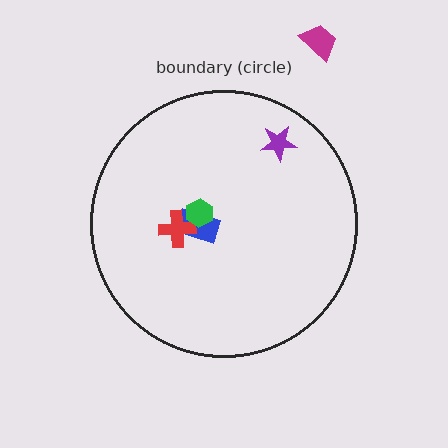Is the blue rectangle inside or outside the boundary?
Inside.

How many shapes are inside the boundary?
4 inside, 1 outside.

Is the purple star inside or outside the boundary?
Inside.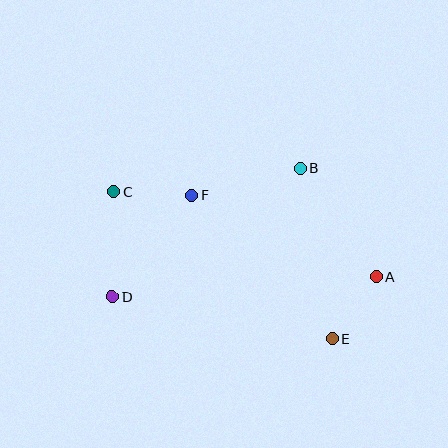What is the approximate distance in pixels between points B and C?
The distance between B and C is approximately 188 pixels.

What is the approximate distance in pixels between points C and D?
The distance between C and D is approximately 105 pixels.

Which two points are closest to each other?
Points A and E are closest to each other.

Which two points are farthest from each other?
Points A and C are farthest from each other.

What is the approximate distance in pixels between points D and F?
The distance between D and F is approximately 129 pixels.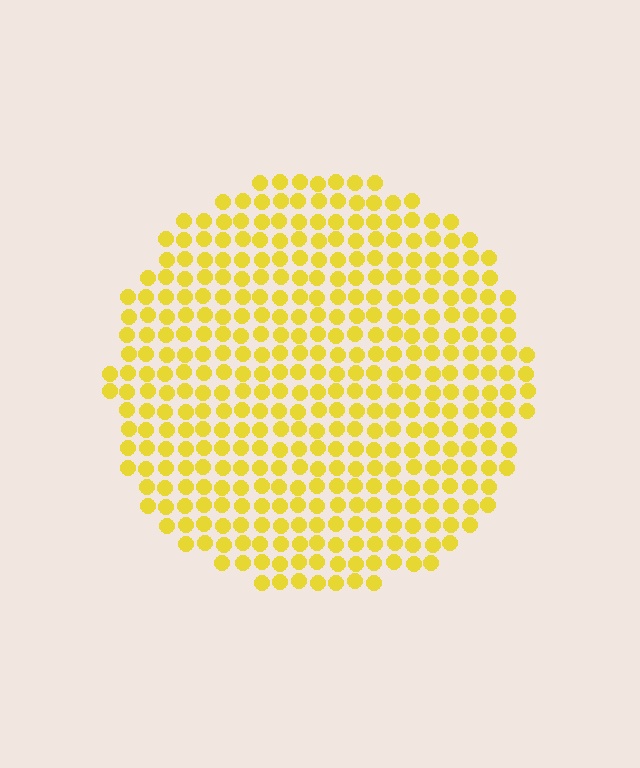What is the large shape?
The large shape is a circle.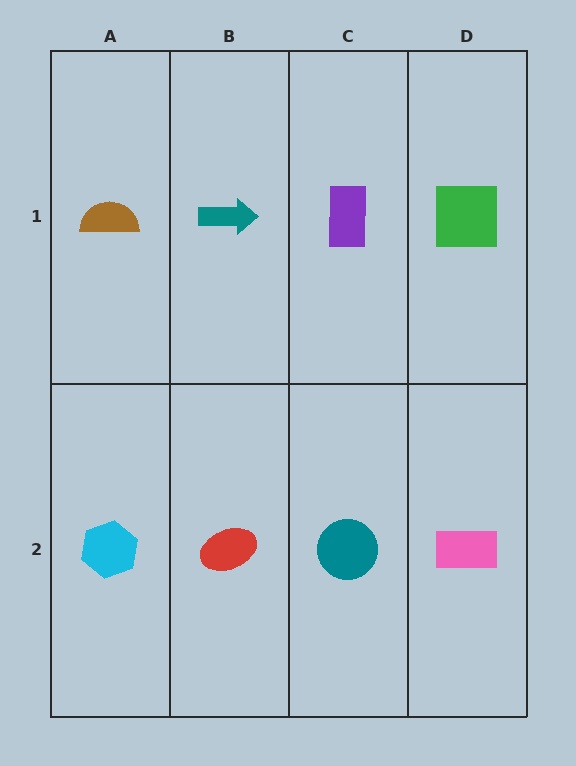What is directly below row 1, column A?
A cyan hexagon.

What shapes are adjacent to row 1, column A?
A cyan hexagon (row 2, column A), a teal arrow (row 1, column B).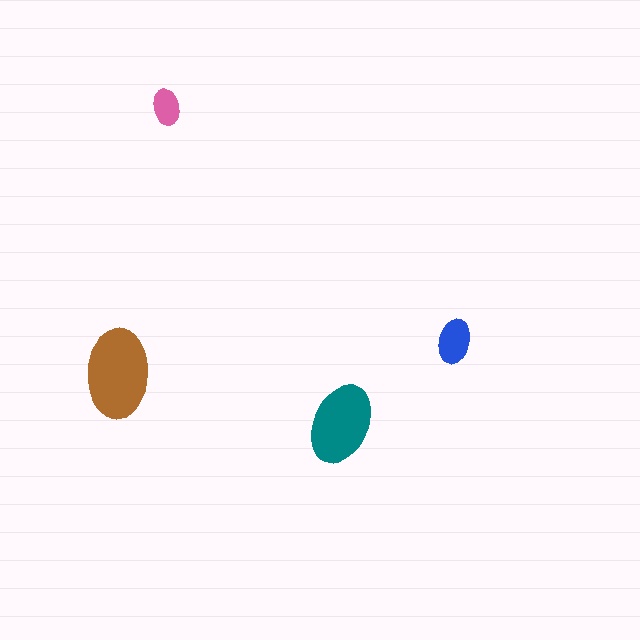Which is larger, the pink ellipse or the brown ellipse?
The brown one.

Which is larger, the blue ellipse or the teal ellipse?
The teal one.